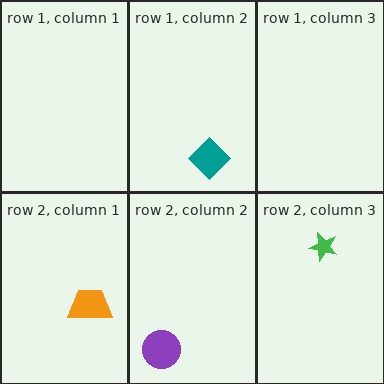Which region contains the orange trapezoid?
The row 2, column 1 region.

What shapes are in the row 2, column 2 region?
The purple circle.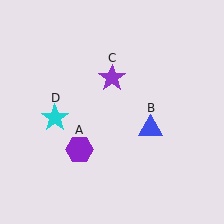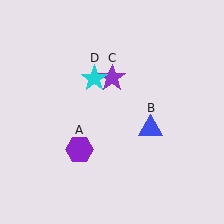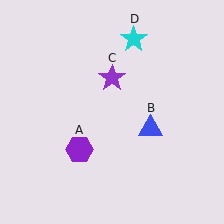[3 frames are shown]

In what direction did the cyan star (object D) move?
The cyan star (object D) moved up and to the right.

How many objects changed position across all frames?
1 object changed position: cyan star (object D).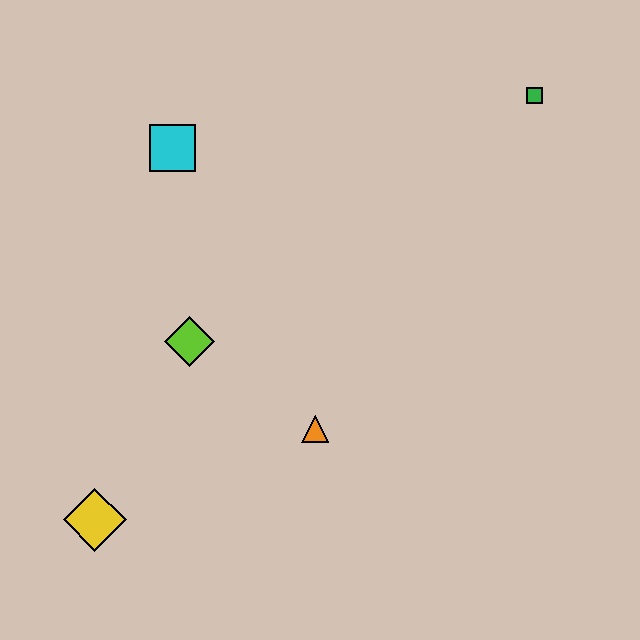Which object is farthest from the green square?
The yellow diamond is farthest from the green square.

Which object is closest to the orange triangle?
The lime diamond is closest to the orange triangle.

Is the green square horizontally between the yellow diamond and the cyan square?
No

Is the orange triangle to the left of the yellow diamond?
No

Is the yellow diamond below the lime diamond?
Yes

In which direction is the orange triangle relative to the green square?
The orange triangle is below the green square.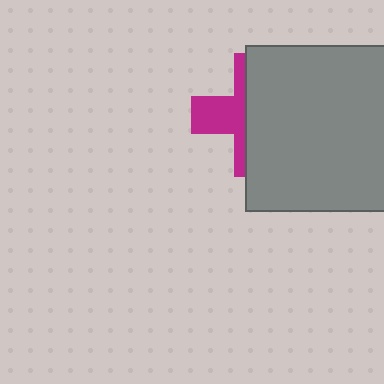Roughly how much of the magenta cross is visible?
A small part of it is visible (roughly 39%).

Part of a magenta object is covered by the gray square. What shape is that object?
It is a cross.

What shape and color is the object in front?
The object in front is a gray square.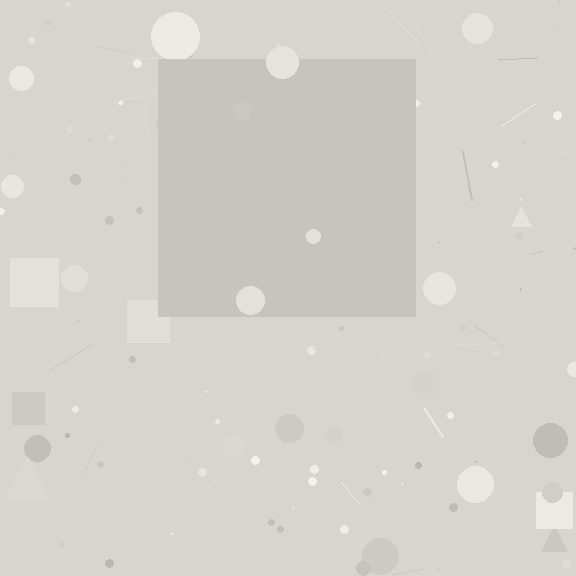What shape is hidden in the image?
A square is hidden in the image.